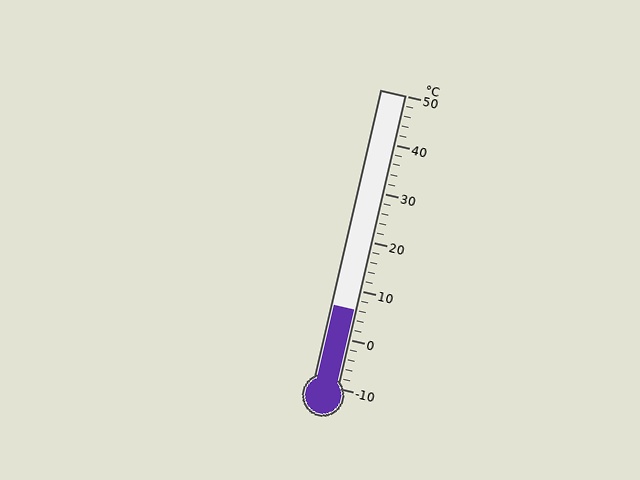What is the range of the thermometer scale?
The thermometer scale ranges from -10°C to 50°C.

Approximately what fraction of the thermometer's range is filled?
The thermometer is filled to approximately 25% of its range.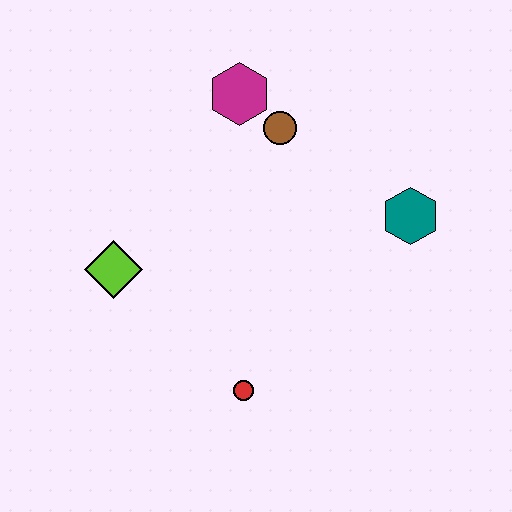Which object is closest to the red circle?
The lime diamond is closest to the red circle.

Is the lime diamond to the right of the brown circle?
No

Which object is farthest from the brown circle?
The red circle is farthest from the brown circle.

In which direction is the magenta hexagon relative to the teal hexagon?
The magenta hexagon is to the left of the teal hexagon.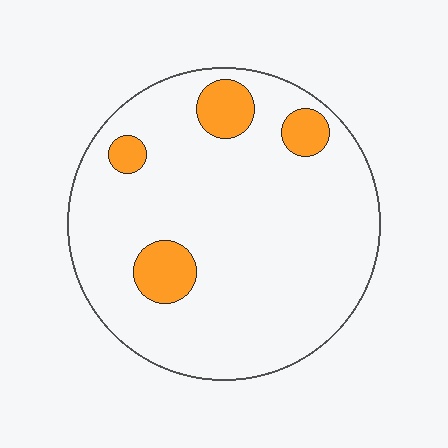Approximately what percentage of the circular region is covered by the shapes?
Approximately 10%.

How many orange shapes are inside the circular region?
4.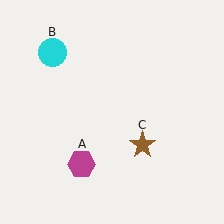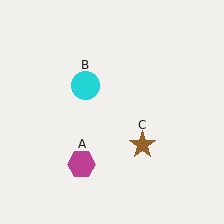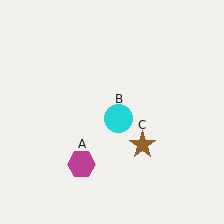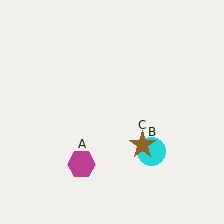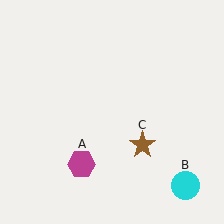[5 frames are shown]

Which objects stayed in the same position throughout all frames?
Magenta hexagon (object A) and brown star (object C) remained stationary.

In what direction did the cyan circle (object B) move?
The cyan circle (object B) moved down and to the right.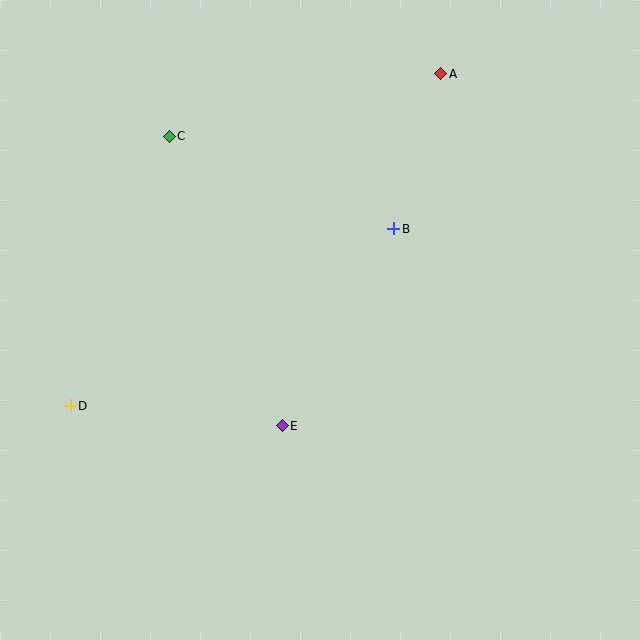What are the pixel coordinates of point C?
Point C is at (169, 136).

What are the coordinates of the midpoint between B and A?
The midpoint between B and A is at (417, 151).